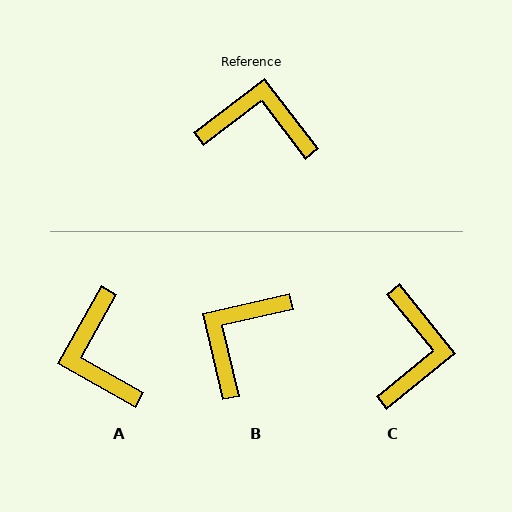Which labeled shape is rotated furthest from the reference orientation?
A, about 113 degrees away.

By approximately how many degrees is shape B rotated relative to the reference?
Approximately 65 degrees counter-clockwise.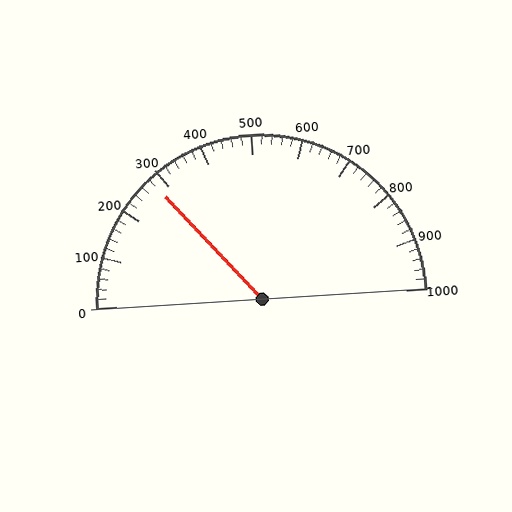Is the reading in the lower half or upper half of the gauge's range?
The reading is in the lower half of the range (0 to 1000).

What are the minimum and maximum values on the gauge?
The gauge ranges from 0 to 1000.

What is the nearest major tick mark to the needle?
The nearest major tick mark is 300.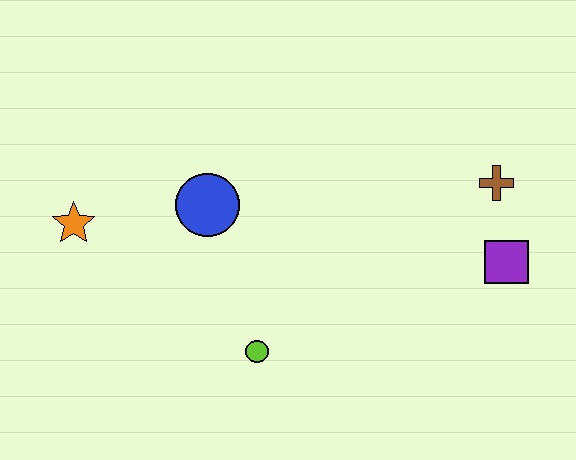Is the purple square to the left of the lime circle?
No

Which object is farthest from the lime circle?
The brown cross is farthest from the lime circle.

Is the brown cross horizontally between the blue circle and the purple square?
Yes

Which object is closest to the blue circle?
The orange star is closest to the blue circle.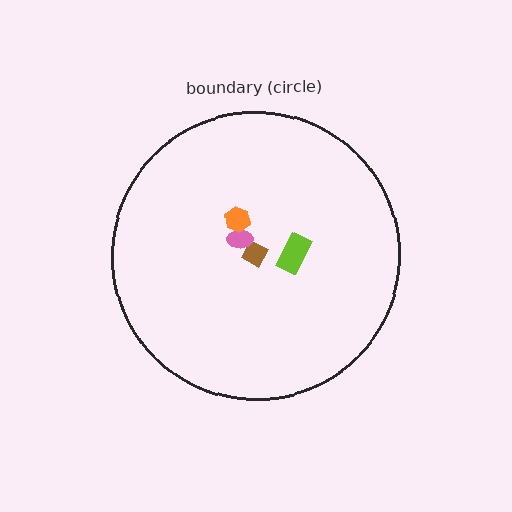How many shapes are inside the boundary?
4 inside, 0 outside.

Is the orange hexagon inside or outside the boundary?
Inside.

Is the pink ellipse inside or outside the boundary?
Inside.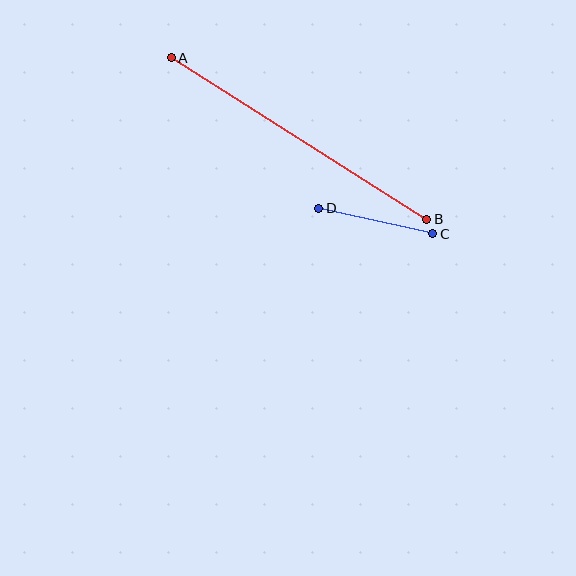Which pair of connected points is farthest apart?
Points A and B are farthest apart.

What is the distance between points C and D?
The distance is approximately 117 pixels.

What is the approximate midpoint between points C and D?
The midpoint is at approximately (376, 221) pixels.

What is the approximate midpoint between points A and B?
The midpoint is at approximately (299, 139) pixels.